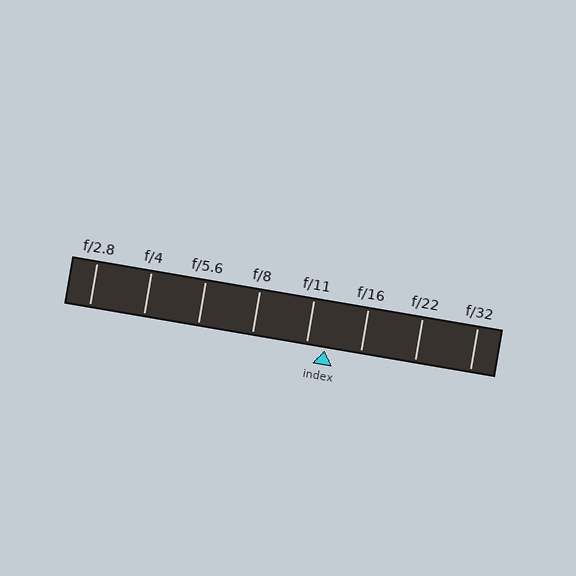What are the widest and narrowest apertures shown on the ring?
The widest aperture shown is f/2.8 and the narrowest is f/32.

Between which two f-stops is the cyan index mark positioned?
The index mark is between f/11 and f/16.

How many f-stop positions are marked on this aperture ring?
There are 8 f-stop positions marked.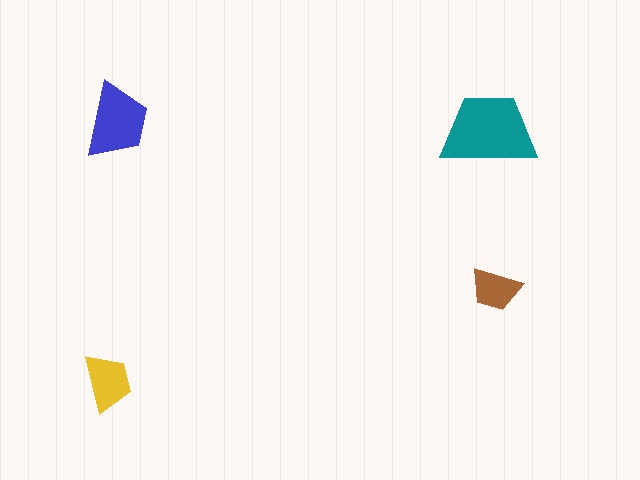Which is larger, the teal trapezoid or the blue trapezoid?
The teal one.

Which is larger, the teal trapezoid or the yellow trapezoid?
The teal one.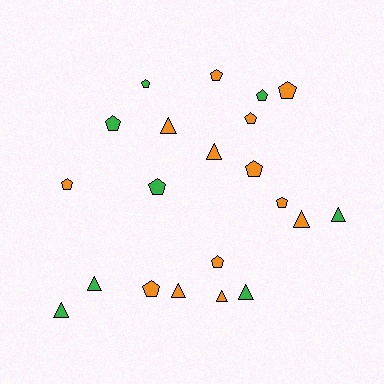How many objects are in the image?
There are 21 objects.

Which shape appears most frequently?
Pentagon, with 12 objects.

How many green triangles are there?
There are 4 green triangles.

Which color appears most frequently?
Orange, with 13 objects.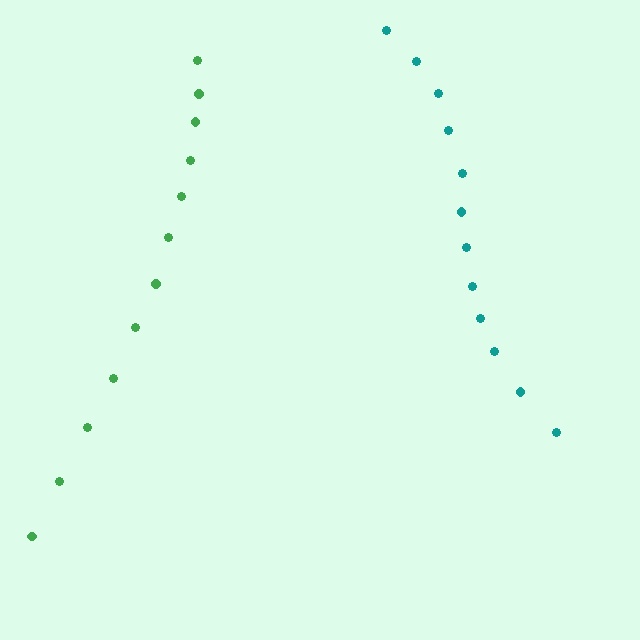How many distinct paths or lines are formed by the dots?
There are 2 distinct paths.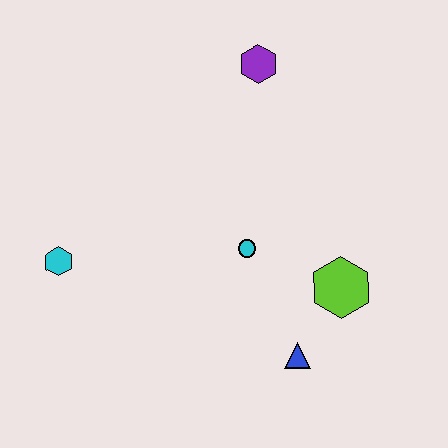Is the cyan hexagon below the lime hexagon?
No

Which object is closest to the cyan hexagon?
The cyan circle is closest to the cyan hexagon.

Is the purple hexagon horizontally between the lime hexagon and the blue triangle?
No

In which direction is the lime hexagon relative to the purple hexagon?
The lime hexagon is below the purple hexagon.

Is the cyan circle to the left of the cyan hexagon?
No